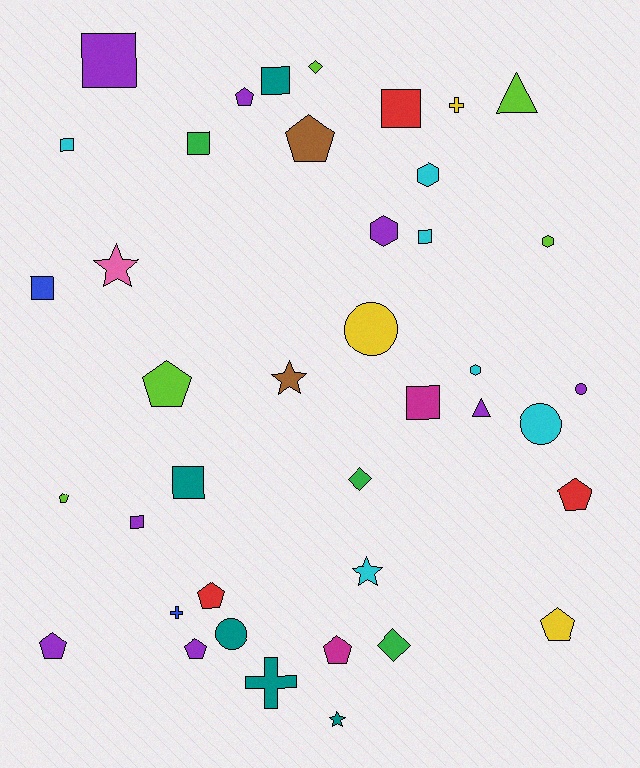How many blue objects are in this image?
There are 2 blue objects.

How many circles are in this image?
There are 4 circles.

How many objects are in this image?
There are 40 objects.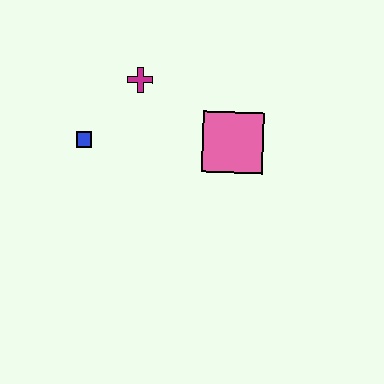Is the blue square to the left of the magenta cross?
Yes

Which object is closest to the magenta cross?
The blue square is closest to the magenta cross.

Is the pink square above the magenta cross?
No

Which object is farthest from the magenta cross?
The pink square is farthest from the magenta cross.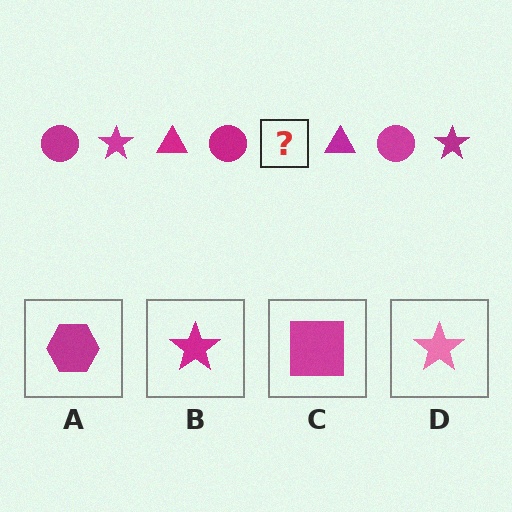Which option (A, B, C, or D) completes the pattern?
B.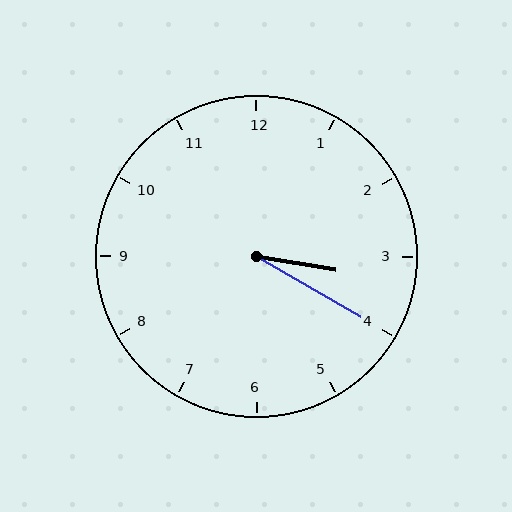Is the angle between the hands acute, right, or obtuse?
It is acute.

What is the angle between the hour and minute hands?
Approximately 20 degrees.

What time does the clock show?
3:20.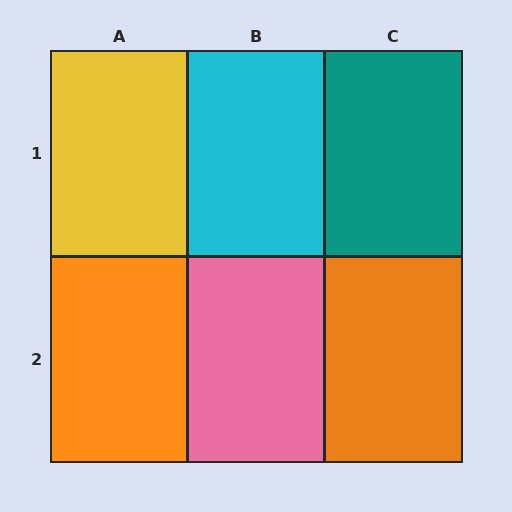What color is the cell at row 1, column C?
Teal.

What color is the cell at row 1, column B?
Cyan.